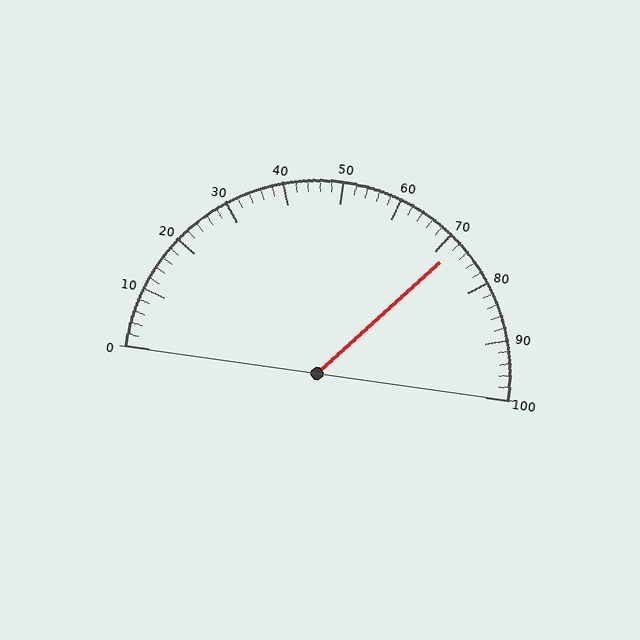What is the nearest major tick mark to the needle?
The nearest major tick mark is 70.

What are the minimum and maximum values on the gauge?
The gauge ranges from 0 to 100.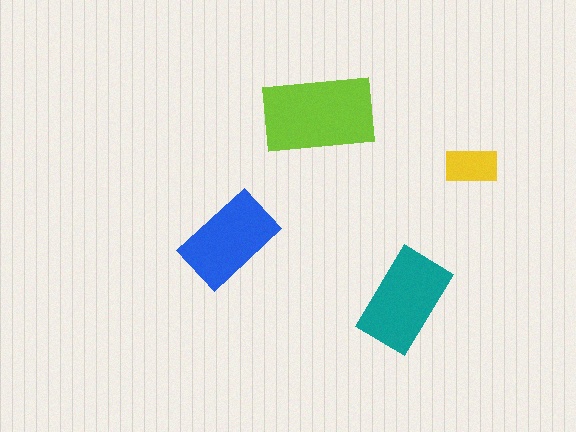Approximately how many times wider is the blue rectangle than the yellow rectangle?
About 2 times wider.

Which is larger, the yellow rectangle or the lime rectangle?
The lime one.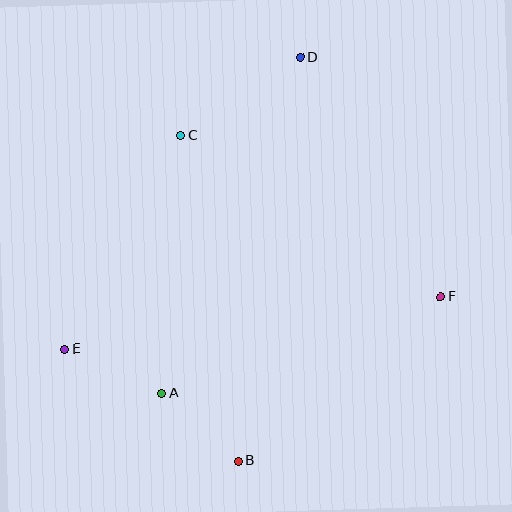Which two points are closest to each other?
Points A and B are closest to each other.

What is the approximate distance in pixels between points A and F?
The distance between A and F is approximately 296 pixels.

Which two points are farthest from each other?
Points B and D are farthest from each other.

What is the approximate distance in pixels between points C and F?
The distance between C and F is approximately 306 pixels.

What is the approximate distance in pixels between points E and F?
The distance between E and F is approximately 381 pixels.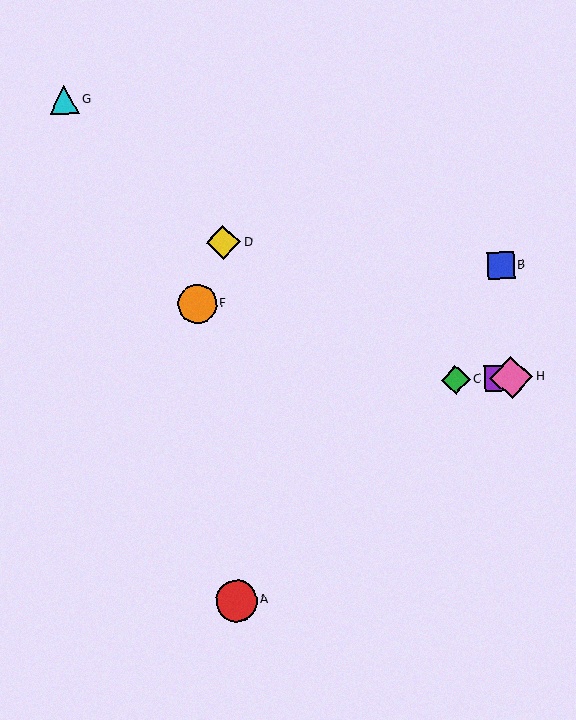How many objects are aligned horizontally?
3 objects (C, E, H) are aligned horizontally.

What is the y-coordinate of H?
Object H is at y≈377.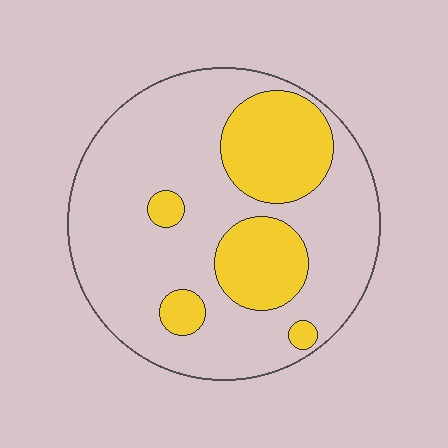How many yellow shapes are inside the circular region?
5.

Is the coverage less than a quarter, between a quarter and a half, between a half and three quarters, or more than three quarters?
Between a quarter and a half.